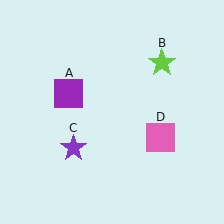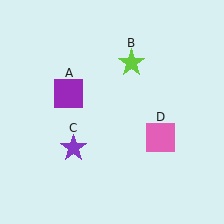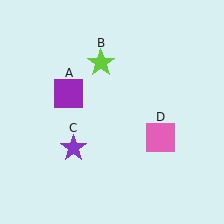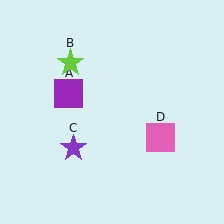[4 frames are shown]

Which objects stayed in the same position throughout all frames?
Purple square (object A) and purple star (object C) and pink square (object D) remained stationary.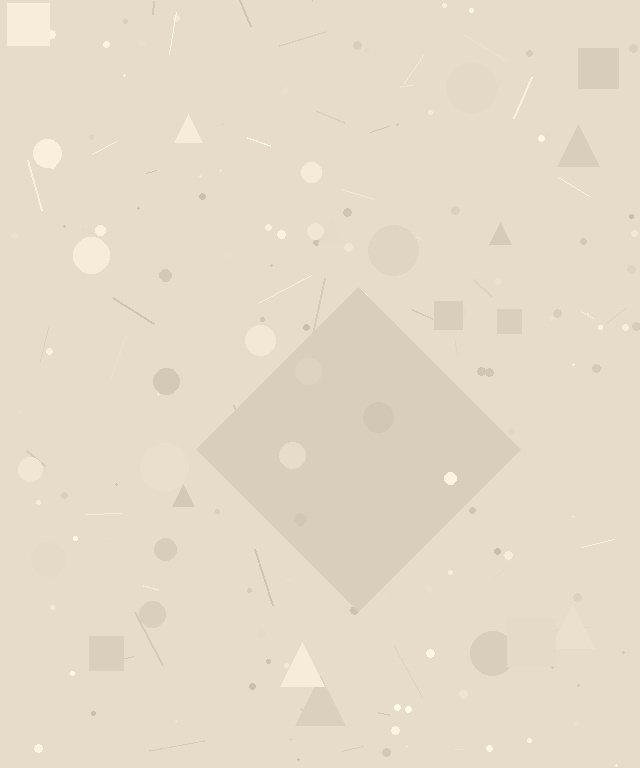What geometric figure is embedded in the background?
A diamond is embedded in the background.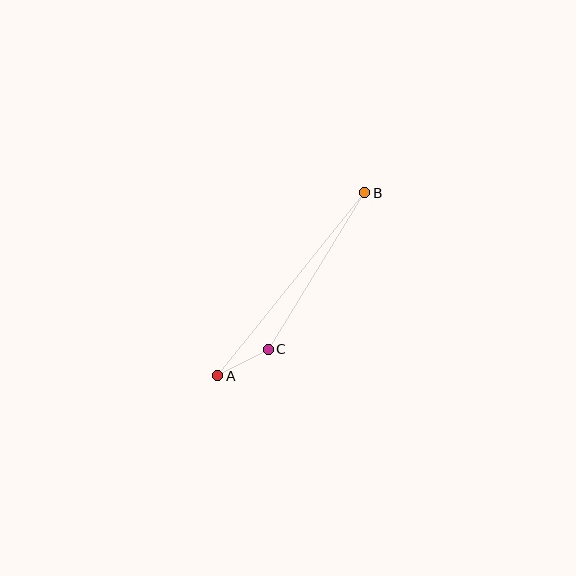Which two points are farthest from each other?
Points A and B are farthest from each other.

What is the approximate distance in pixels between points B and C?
The distance between B and C is approximately 184 pixels.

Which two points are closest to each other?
Points A and C are closest to each other.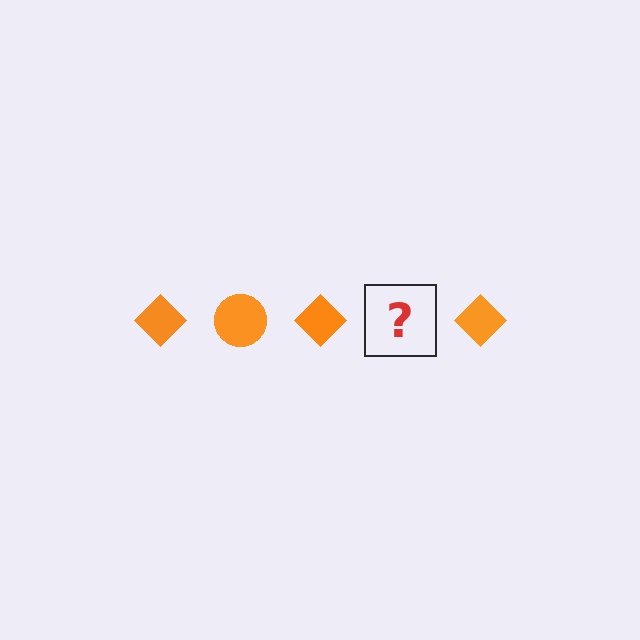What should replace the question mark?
The question mark should be replaced with an orange circle.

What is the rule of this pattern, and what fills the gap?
The rule is that the pattern cycles through diamond, circle shapes in orange. The gap should be filled with an orange circle.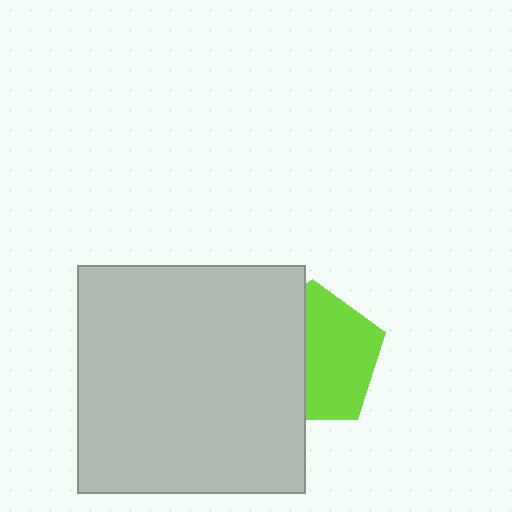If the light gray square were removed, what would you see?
You would see the complete lime pentagon.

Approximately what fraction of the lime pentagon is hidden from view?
Roughly 44% of the lime pentagon is hidden behind the light gray square.